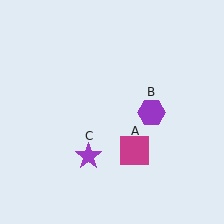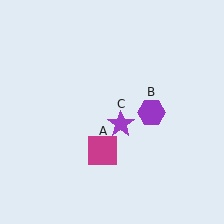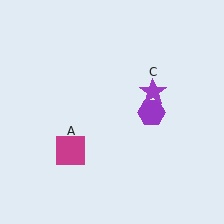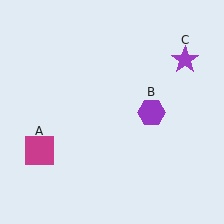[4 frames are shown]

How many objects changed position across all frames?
2 objects changed position: magenta square (object A), purple star (object C).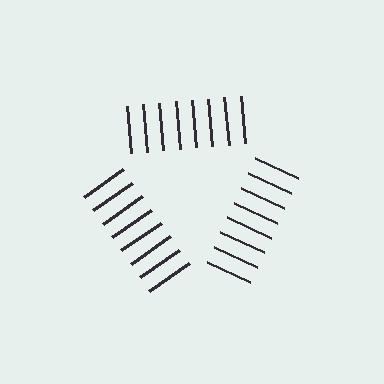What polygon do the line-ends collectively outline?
An illusory triangle — the line segments terminate on its edges but no continuous stroke is drawn.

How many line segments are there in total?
24 — 8 along each of the 3 edges.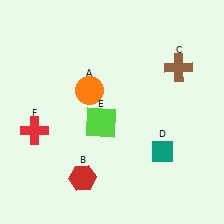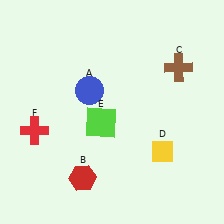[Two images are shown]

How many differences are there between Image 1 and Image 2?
There are 2 differences between the two images.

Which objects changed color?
A changed from orange to blue. D changed from teal to yellow.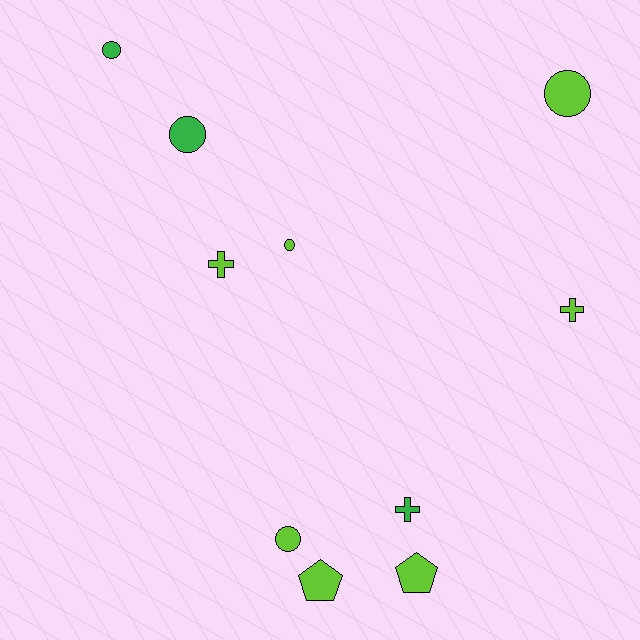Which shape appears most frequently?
Circle, with 5 objects.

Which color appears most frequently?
Lime, with 7 objects.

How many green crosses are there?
There is 1 green cross.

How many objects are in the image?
There are 10 objects.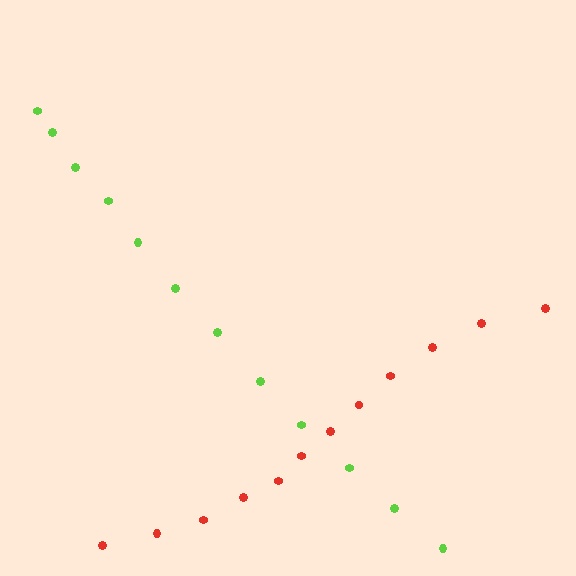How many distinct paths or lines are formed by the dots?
There are 2 distinct paths.